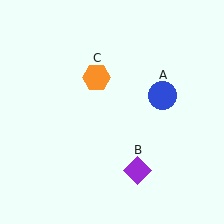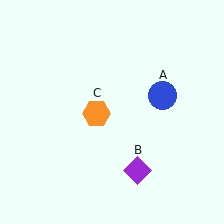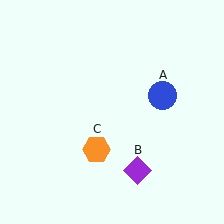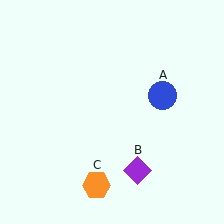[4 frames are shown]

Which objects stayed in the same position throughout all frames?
Blue circle (object A) and purple diamond (object B) remained stationary.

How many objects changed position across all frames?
1 object changed position: orange hexagon (object C).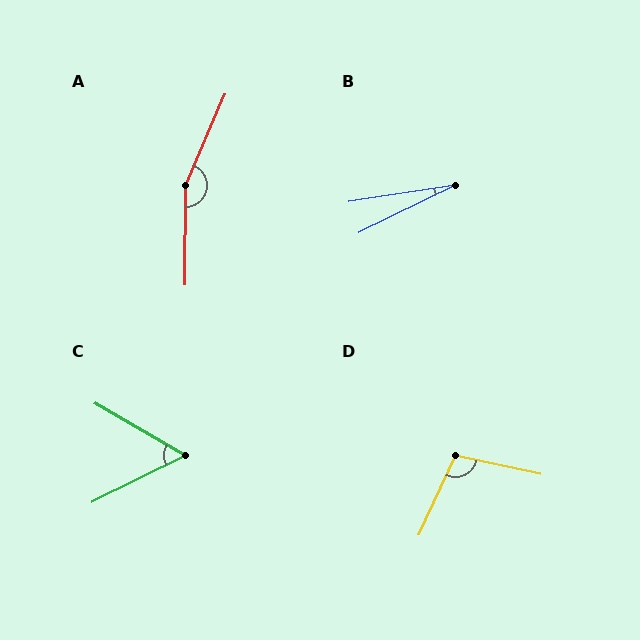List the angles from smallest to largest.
B (18°), C (57°), D (102°), A (157°).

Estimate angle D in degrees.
Approximately 102 degrees.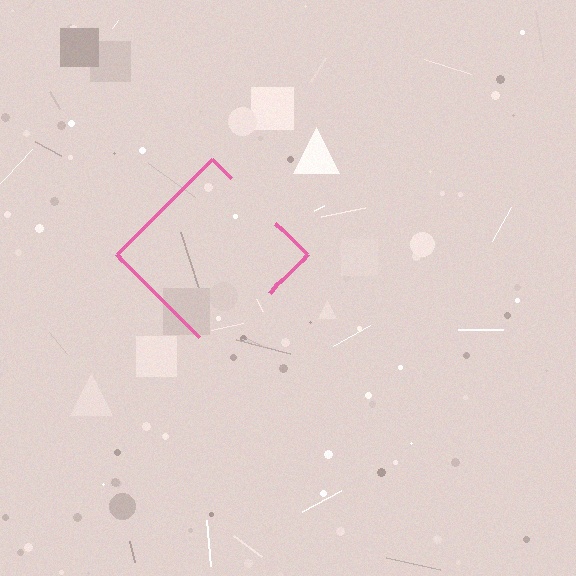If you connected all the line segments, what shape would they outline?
They would outline a diamond.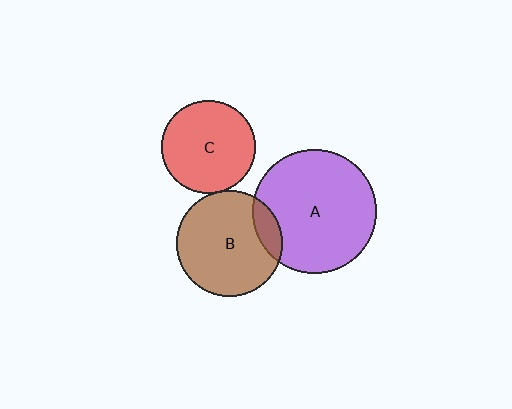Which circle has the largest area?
Circle A (purple).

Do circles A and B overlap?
Yes.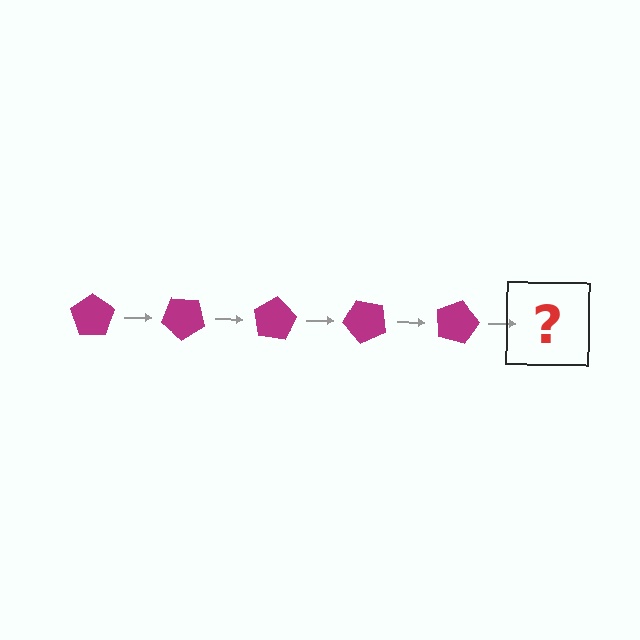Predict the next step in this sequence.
The next step is a magenta pentagon rotated 200 degrees.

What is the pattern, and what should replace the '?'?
The pattern is that the pentagon rotates 40 degrees each step. The '?' should be a magenta pentagon rotated 200 degrees.